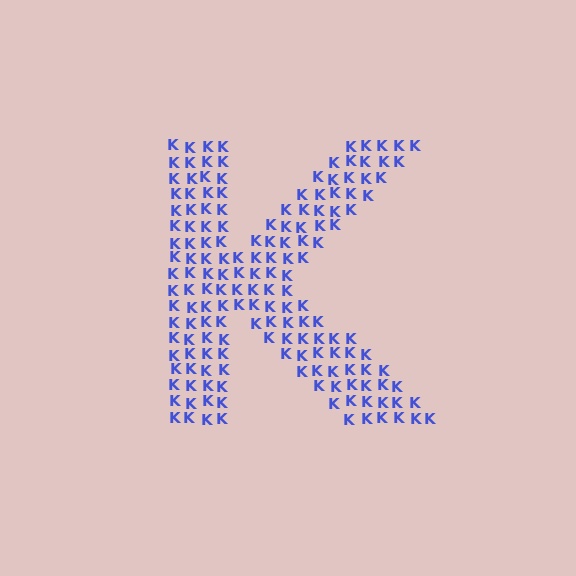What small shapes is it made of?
It is made of small letter K's.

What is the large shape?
The large shape is the letter K.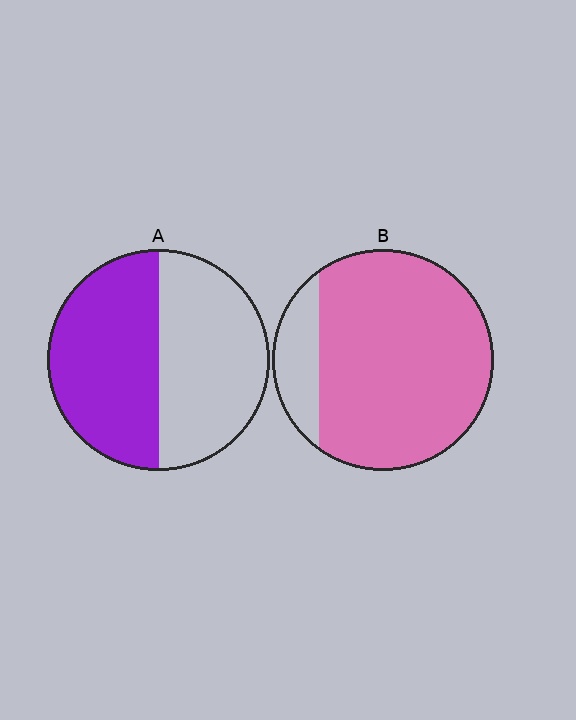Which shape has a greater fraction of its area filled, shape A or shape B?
Shape B.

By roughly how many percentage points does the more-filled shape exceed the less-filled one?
By roughly 35 percentage points (B over A).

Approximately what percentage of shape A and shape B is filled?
A is approximately 50% and B is approximately 85%.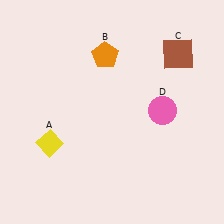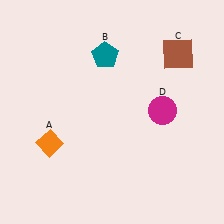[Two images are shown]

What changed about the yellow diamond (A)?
In Image 1, A is yellow. In Image 2, it changed to orange.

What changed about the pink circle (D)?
In Image 1, D is pink. In Image 2, it changed to magenta.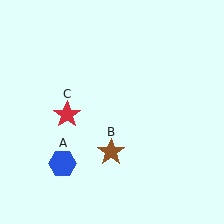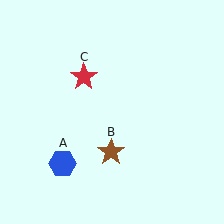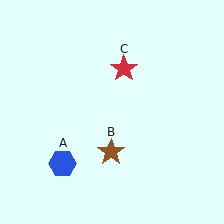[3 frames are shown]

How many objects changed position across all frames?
1 object changed position: red star (object C).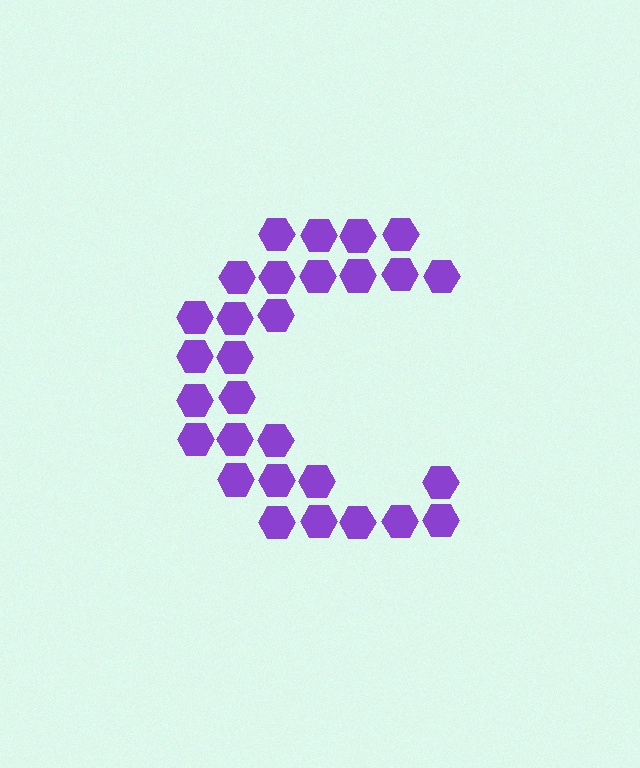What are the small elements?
The small elements are hexagons.